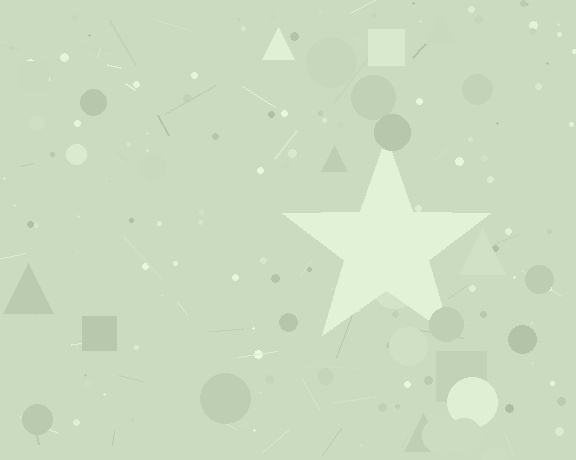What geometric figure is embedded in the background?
A star is embedded in the background.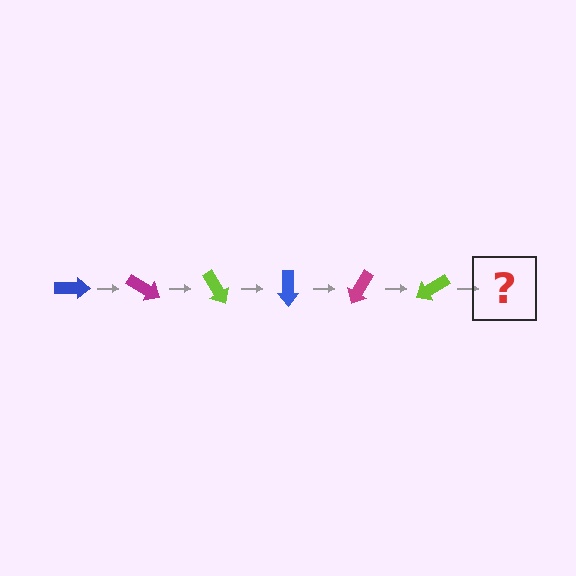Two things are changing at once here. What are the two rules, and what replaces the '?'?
The two rules are that it rotates 30 degrees each step and the color cycles through blue, magenta, and lime. The '?' should be a blue arrow, rotated 180 degrees from the start.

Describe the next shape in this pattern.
It should be a blue arrow, rotated 180 degrees from the start.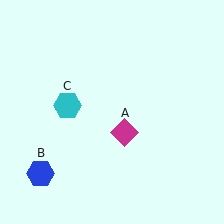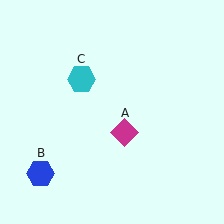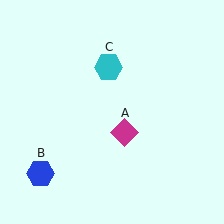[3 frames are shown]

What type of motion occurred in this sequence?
The cyan hexagon (object C) rotated clockwise around the center of the scene.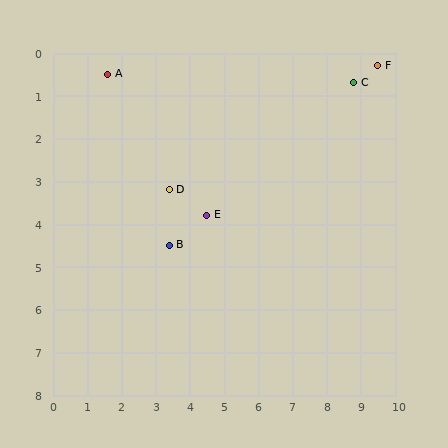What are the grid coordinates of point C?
Point C is at approximately (8.8, 0.7).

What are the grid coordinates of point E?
Point E is at approximately (4.5, 3.8).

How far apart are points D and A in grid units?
Points D and A are about 3.2 grid units apart.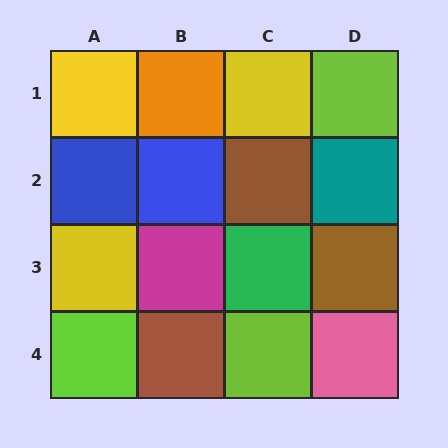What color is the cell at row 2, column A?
Blue.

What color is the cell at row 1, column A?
Yellow.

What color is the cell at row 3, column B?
Magenta.